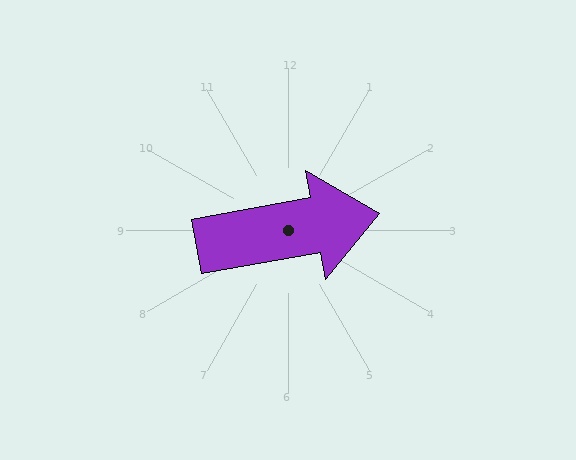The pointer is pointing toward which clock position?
Roughly 3 o'clock.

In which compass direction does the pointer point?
East.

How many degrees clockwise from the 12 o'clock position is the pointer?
Approximately 80 degrees.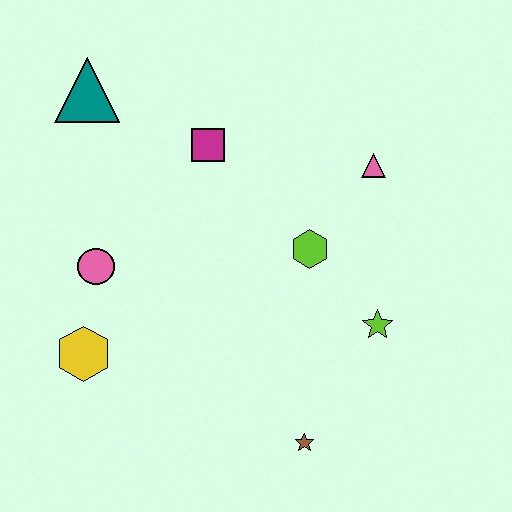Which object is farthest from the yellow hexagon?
The pink triangle is farthest from the yellow hexagon.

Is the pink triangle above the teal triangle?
No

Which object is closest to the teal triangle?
The magenta square is closest to the teal triangle.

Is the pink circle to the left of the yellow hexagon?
No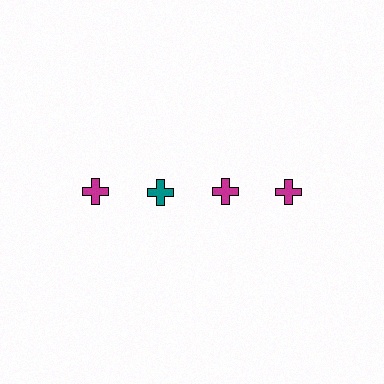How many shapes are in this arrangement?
There are 4 shapes arranged in a grid pattern.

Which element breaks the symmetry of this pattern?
The teal cross in the top row, second from left column breaks the symmetry. All other shapes are magenta crosses.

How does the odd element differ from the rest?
It has a different color: teal instead of magenta.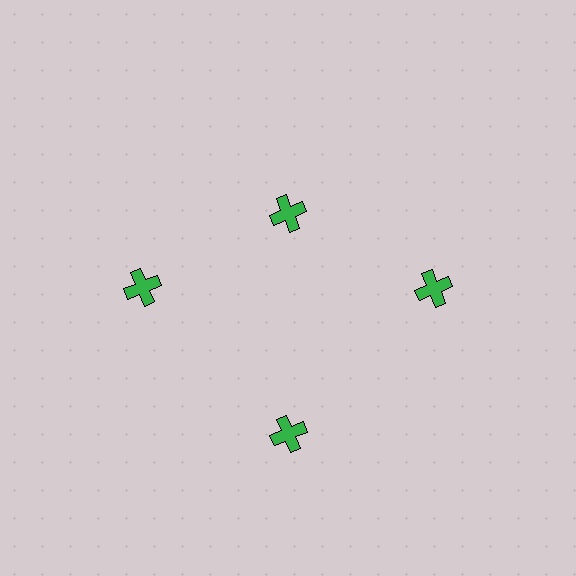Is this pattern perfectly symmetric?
No. The 4 green crosses are arranged in a ring, but one element near the 12 o'clock position is pulled inward toward the center, breaking the 4-fold rotational symmetry.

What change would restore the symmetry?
The symmetry would be restored by moving it outward, back onto the ring so that all 4 crosses sit at equal angles and equal distance from the center.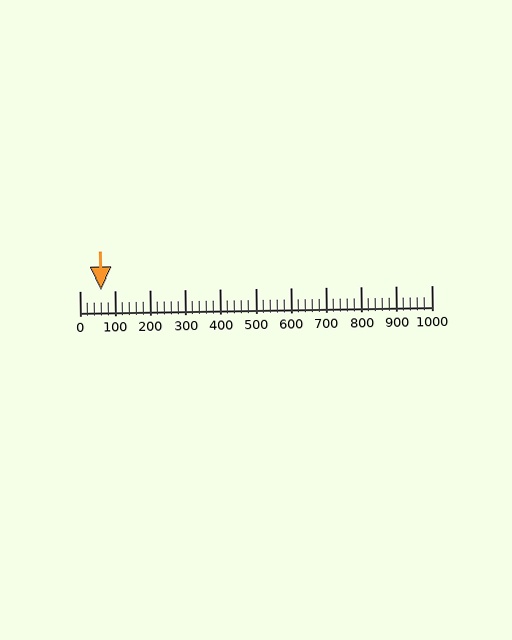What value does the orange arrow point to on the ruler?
The orange arrow points to approximately 62.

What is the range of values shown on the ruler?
The ruler shows values from 0 to 1000.